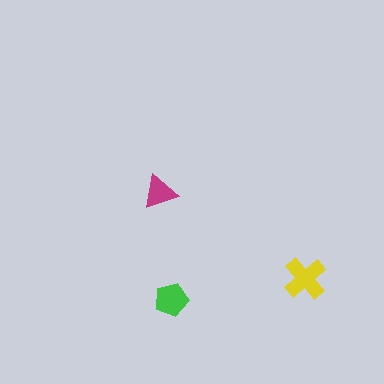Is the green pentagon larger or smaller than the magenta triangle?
Larger.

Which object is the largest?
The yellow cross.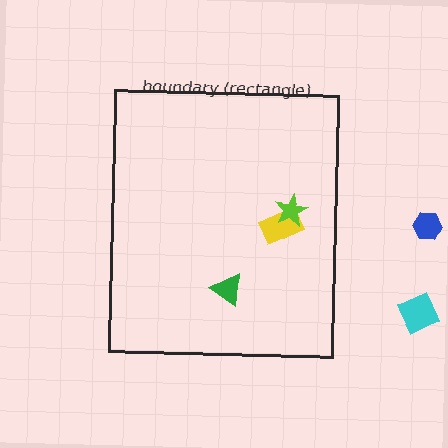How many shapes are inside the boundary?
3 inside, 2 outside.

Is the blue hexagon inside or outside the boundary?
Outside.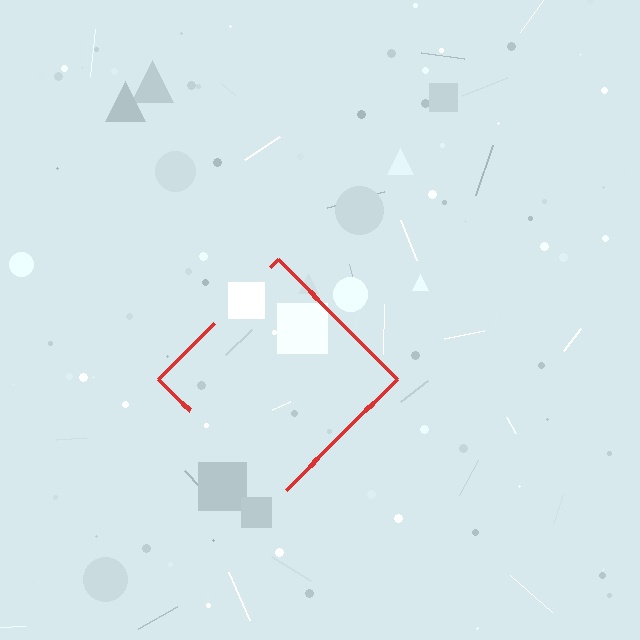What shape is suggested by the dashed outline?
The dashed outline suggests a diamond.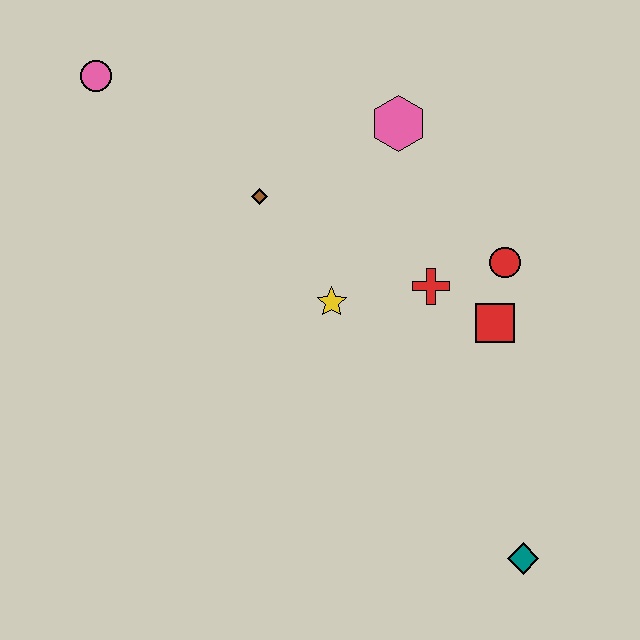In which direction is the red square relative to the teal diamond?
The red square is above the teal diamond.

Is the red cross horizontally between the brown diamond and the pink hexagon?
No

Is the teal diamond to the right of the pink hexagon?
Yes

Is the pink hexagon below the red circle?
No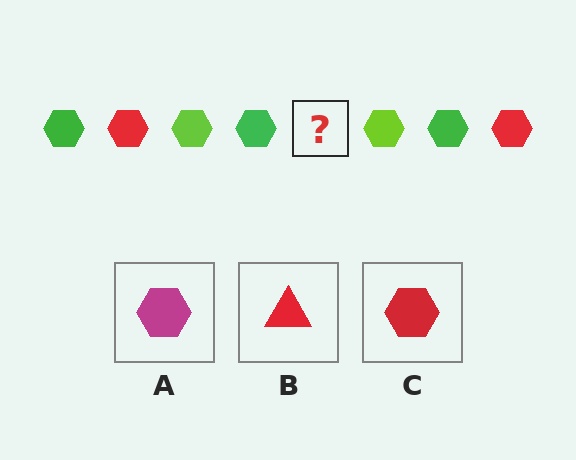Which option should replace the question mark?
Option C.